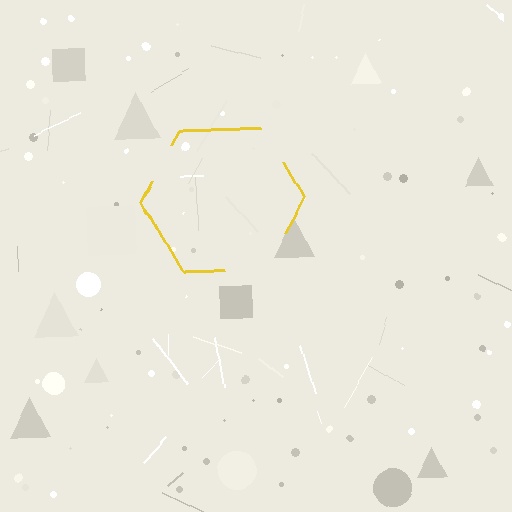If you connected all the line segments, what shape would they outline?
They would outline a hexagon.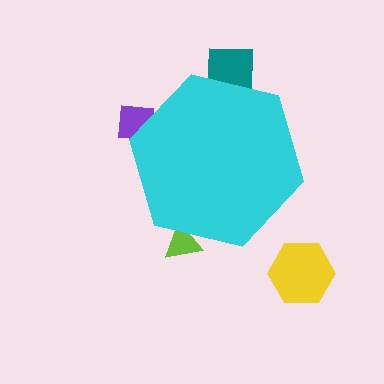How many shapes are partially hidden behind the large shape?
3 shapes are partially hidden.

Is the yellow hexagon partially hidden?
No, the yellow hexagon is fully visible.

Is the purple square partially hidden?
Yes, the purple square is partially hidden behind the cyan hexagon.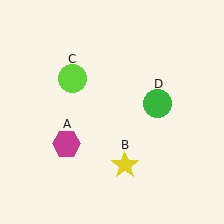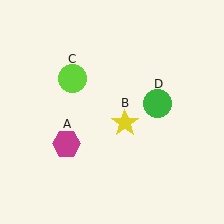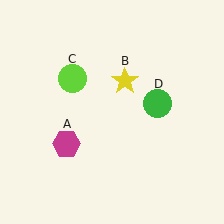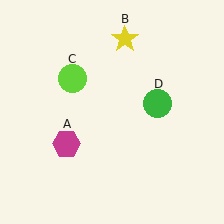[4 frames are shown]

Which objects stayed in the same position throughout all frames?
Magenta hexagon (object A) and lime circle (object C) and green circle (object D) remained stationary.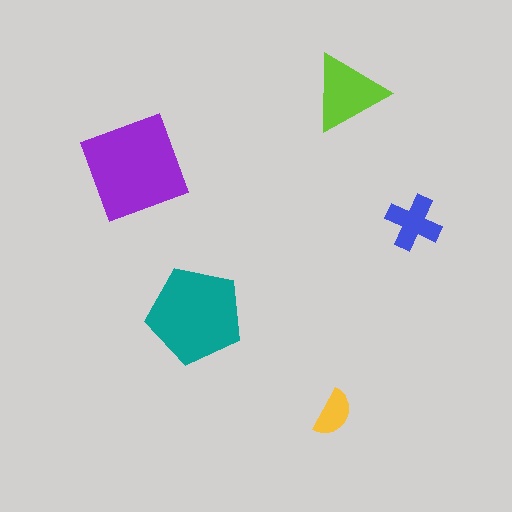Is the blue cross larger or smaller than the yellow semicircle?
Larger.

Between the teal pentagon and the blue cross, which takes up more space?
The teal pentagon.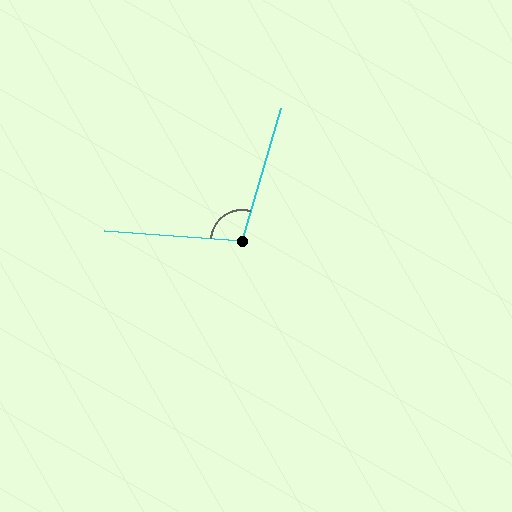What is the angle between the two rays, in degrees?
Approximately 102 degrees.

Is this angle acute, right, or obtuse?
It is obtuse.